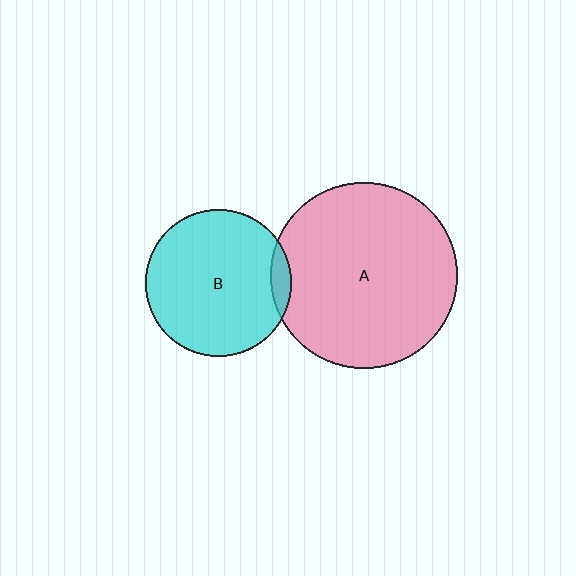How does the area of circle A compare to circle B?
Approximately 1.6 times.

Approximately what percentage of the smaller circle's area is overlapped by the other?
Approximately 5%.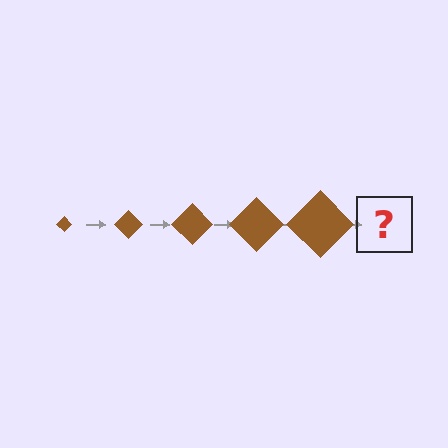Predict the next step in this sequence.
The next step is a brown diamond, larger than the previous one.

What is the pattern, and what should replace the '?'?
The pattern is that the diamond gets progressively larger each step. The '?' should be a brown diamond, larger than the previous one.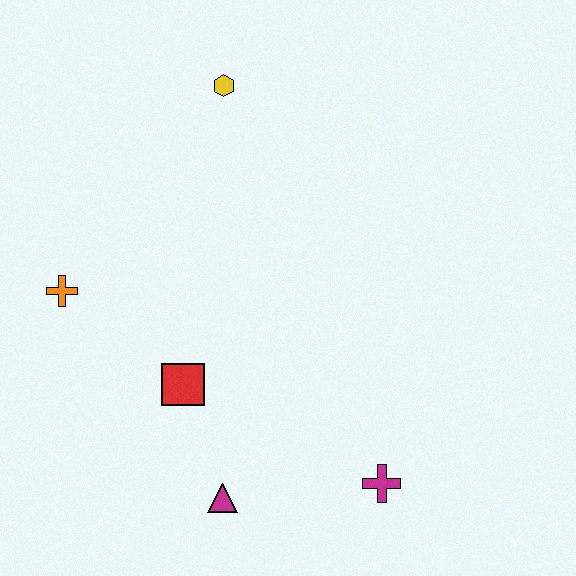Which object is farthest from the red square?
The yellow hexagon is farthest from the red square.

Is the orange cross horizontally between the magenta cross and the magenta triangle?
No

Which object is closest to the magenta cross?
The magenta triangle is closest to the magenta cross.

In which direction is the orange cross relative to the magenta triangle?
The orange cross is above the magenta triangle.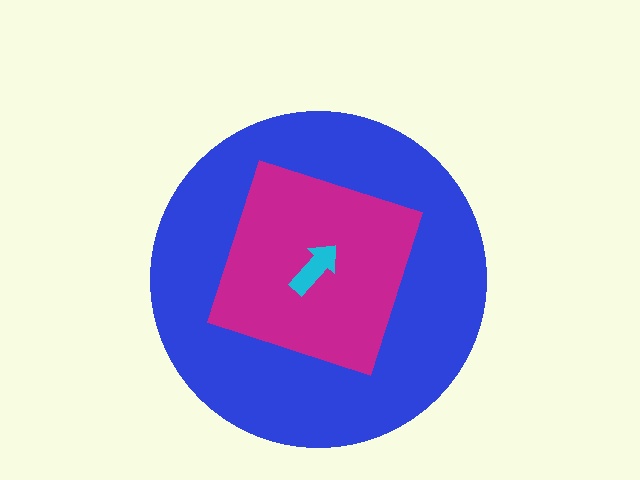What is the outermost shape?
The blue circle.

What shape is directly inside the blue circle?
The magenta diamond.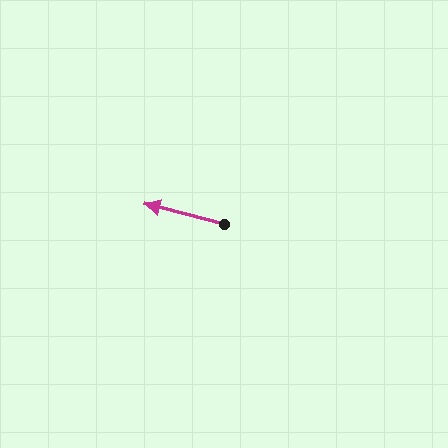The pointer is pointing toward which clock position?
Roughly 9 o'clock.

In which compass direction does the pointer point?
West.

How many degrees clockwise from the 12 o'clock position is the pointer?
Approximately 284 degrees.